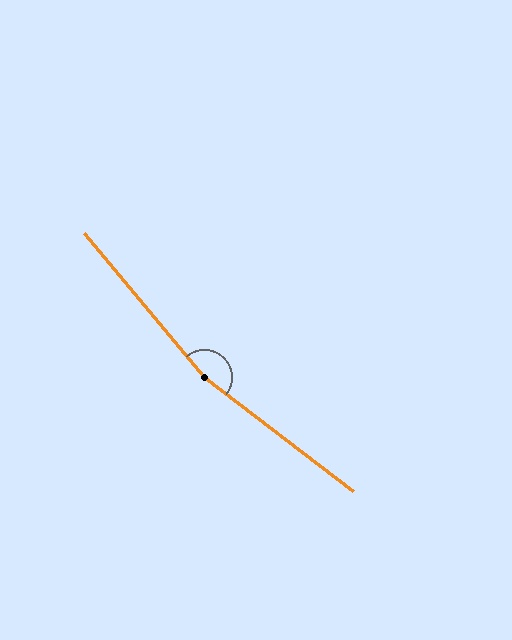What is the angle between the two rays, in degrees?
Approximately 167 degrees.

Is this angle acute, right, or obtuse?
It is obtuse.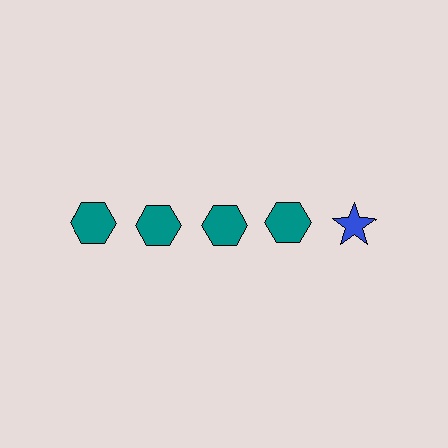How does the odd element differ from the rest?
It differs in both color (blue instead of teal) and shape (star instead of hexagon).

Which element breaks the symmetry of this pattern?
The blue star in the top row, rightmost column breaks the symmetry. All other shapes are teal hexagons.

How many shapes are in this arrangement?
There are 5 shapes arranged in a grid pattern.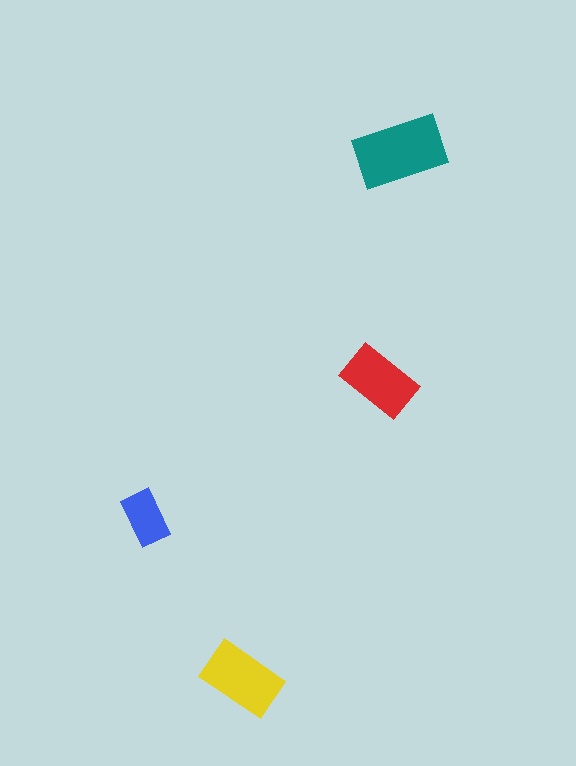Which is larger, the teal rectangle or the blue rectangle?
The teal one.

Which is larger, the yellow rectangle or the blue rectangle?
The yellow one.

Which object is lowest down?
The yellow rectangle is bottommost.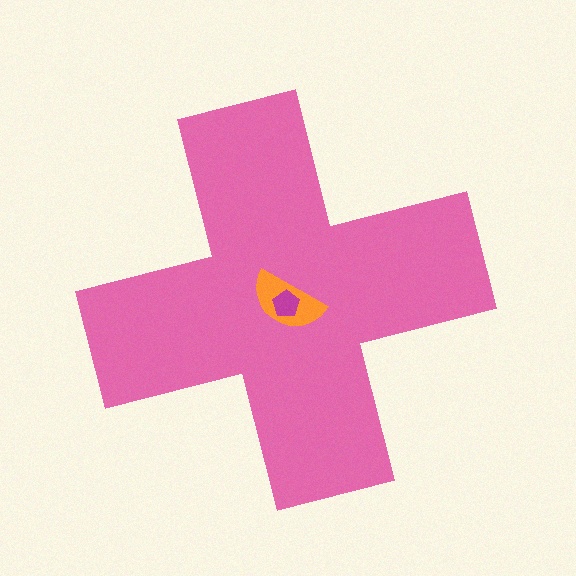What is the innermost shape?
The magenta pentagon.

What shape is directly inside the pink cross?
The orange semicircle.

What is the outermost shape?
The pink cross.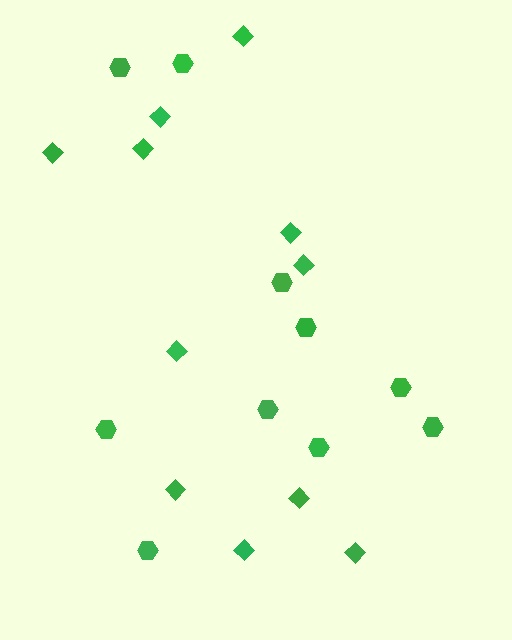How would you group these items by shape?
There are 2 groups: one group of hexagons (10) and one group of diamonds (11).